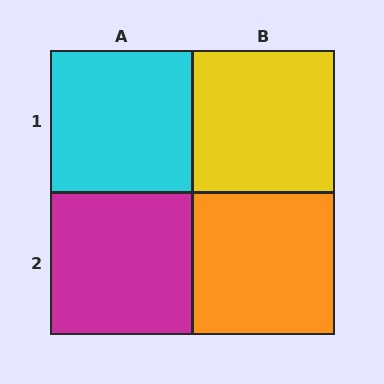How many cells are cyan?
1 cell is cyan.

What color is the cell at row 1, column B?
Yellow.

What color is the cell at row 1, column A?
Cyan.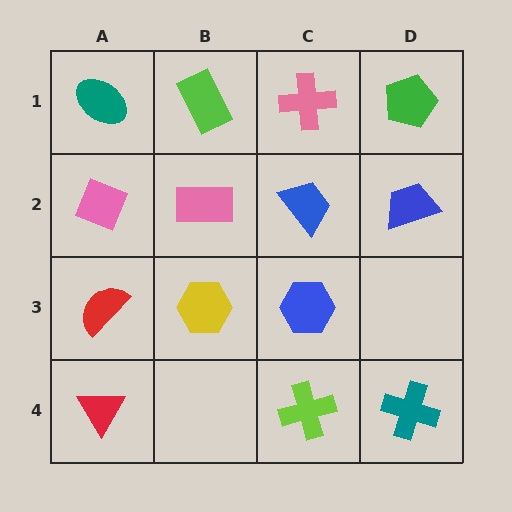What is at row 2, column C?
A blue trapezoid.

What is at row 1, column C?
A pink cross.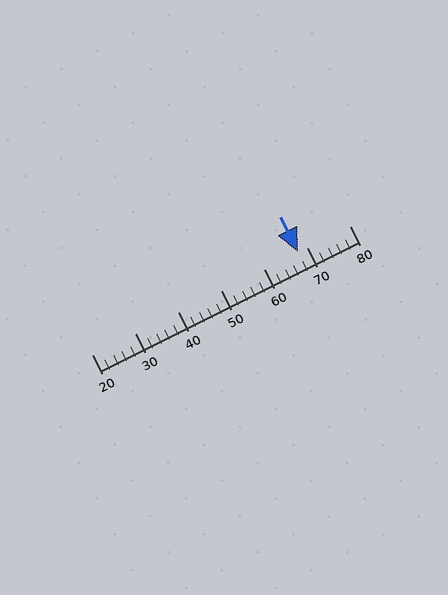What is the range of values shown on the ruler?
The ruler shows values from 20 to 80.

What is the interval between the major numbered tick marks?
The major tick marks are spaced 10 units apart.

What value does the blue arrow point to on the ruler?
The blue arrow points to approximately 68.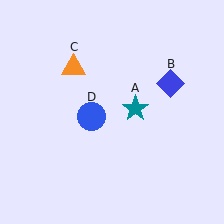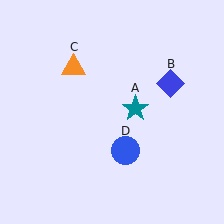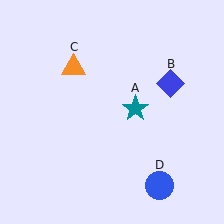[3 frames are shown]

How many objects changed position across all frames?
1 object changed position: blue circle (object D).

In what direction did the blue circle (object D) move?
The blue circle (object D) moved down and to the right.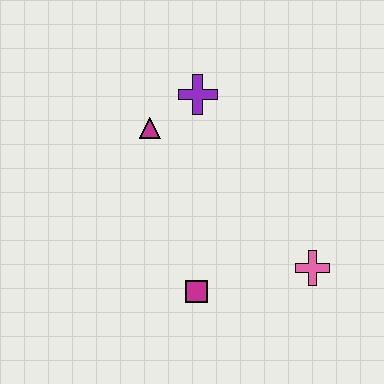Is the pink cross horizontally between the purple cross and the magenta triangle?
No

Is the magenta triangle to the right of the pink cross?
No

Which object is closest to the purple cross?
The magenta triangle is closest to the purple cross.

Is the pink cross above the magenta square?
Yes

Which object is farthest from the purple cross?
The pink cross is farthest from the purple cross.